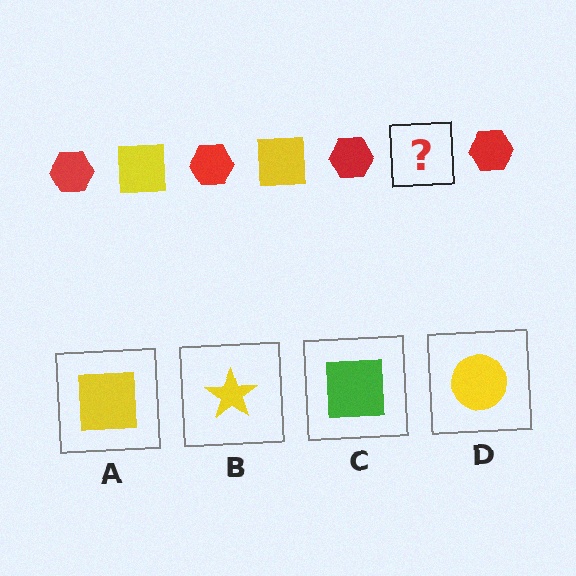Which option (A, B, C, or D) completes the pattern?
A.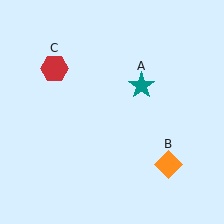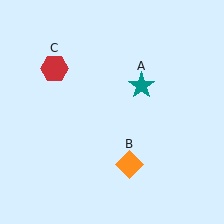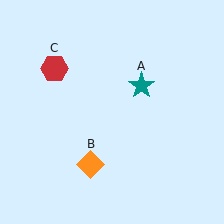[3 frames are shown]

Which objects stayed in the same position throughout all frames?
Teal star (object A) and red hexagon (object C) remained stationary.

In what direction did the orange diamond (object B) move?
The orange diamond (object B) moved left.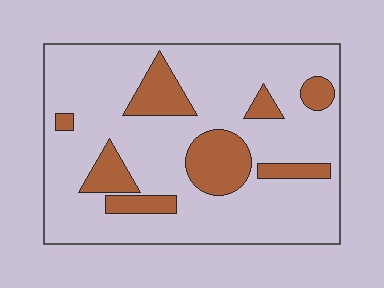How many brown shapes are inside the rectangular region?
8.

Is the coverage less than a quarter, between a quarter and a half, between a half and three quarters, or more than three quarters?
Less than a quarter.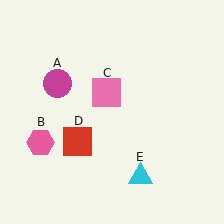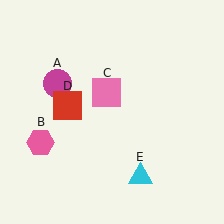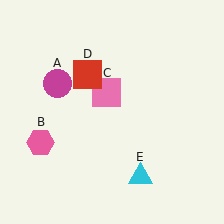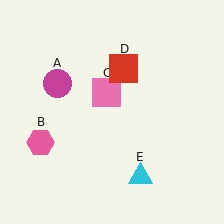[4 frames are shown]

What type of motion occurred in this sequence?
The red square (object D) rotated clockwise around the center of the scene.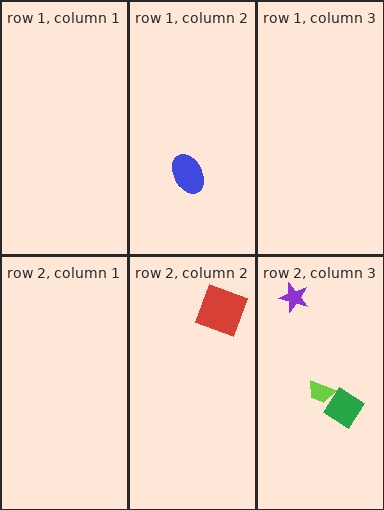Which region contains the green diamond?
The row 2, column 3 region.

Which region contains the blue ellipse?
The row 1, column 2 region.